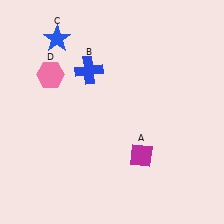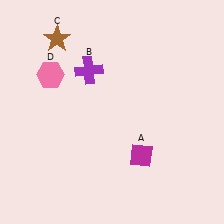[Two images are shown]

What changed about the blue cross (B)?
In Image 1, B is blue. In Image 2, it changed to purple.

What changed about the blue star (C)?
In Image 1, C is blue. In Image 2, it changed to brown.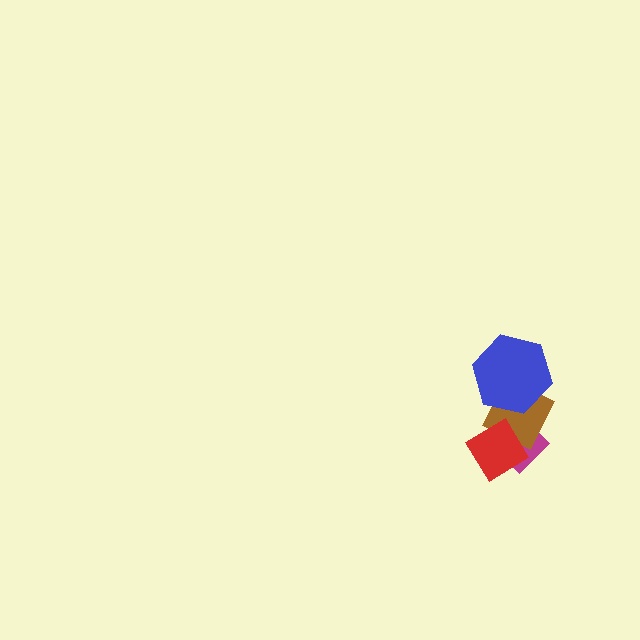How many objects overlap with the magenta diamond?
2 objects overlap with the magenta diamond.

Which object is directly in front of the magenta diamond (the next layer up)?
The brown diamond is directly in front of the magenta diamond.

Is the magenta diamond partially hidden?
Yes, it is partially covered by another shape.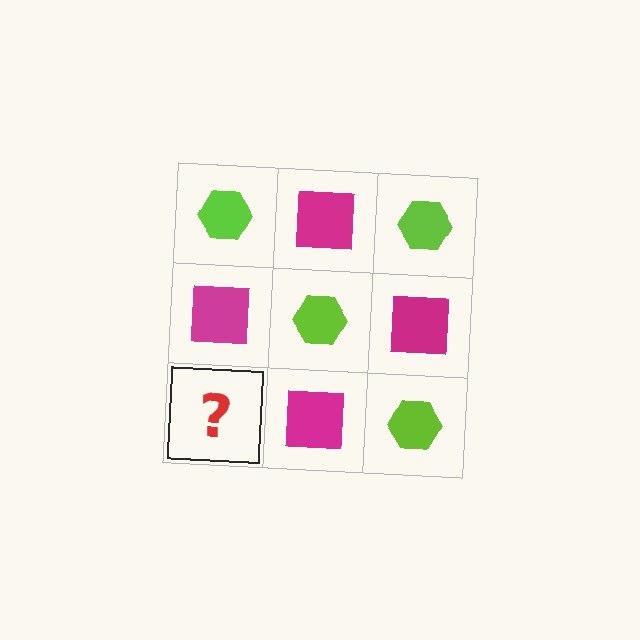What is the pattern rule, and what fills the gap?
The rule is that it alternates lime hexagon and magenta square in a checkerboard pattern. The gap should be filled with a lime hexagon.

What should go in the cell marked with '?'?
The missing cell should contain a lime hexagon.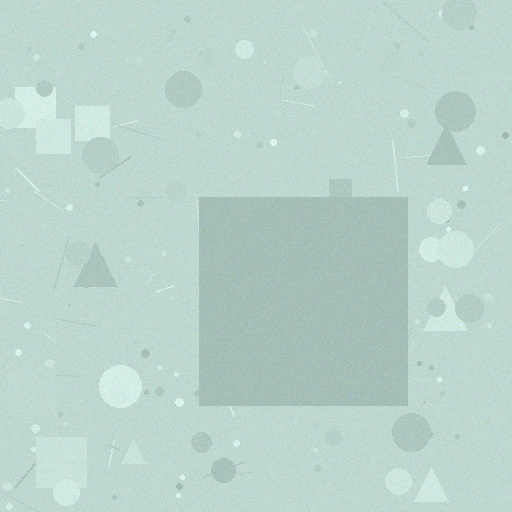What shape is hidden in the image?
A square is hidden in the image.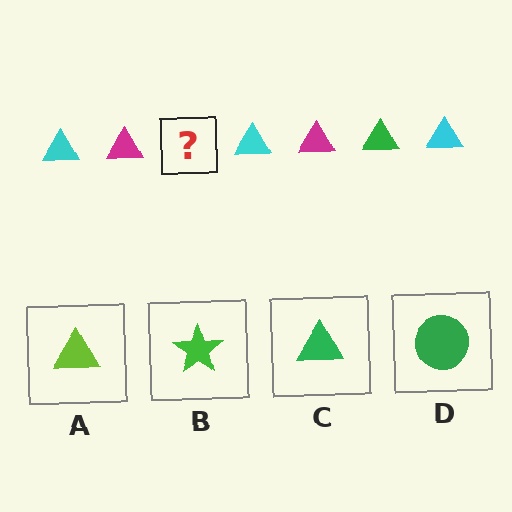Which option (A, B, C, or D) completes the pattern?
C.